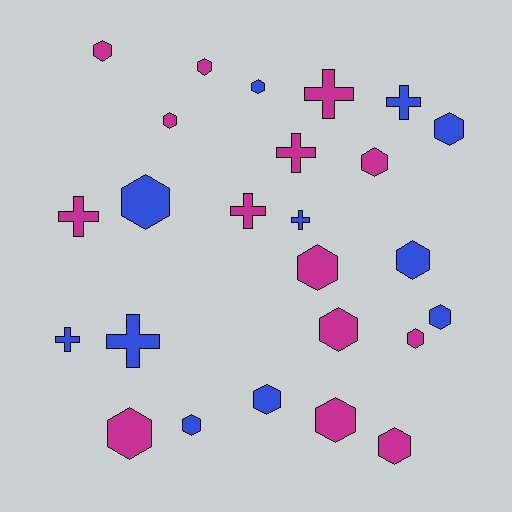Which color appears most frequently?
Magenta, with 14 objects.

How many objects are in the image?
There are 25 objects.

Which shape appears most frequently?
Hexagon, with 17 objects.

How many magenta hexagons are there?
There are 10 magenta hexagons.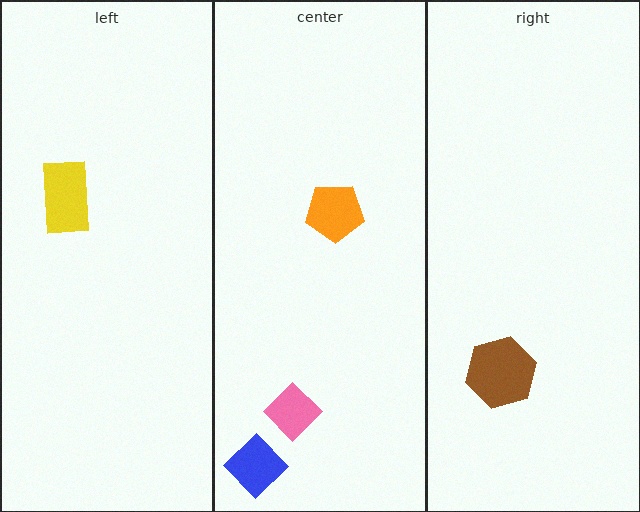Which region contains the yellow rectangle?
The left region.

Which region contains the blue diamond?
The center region.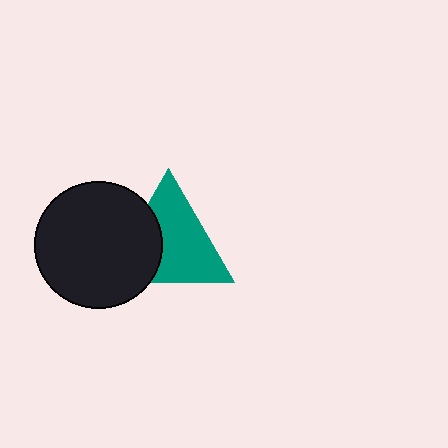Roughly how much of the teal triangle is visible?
Most of it is visible (roughly 65%).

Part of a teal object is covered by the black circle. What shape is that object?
It is a triangle.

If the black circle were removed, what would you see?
You would see the complete teal triangle.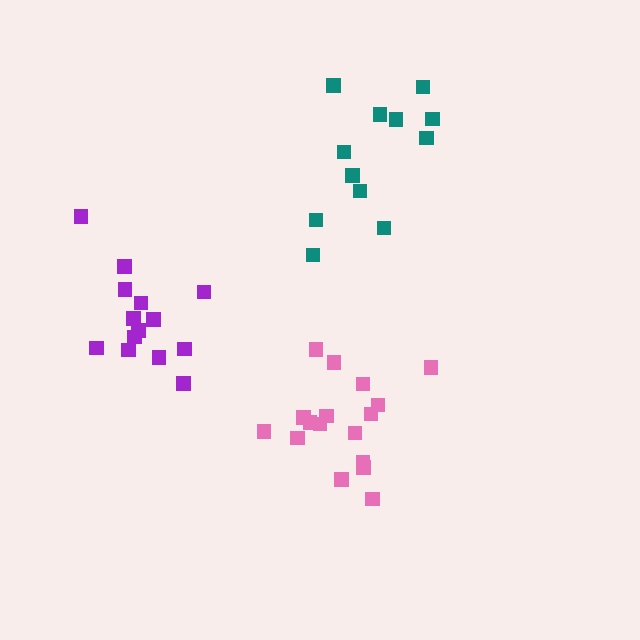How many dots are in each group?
Group 1: 14 dots, Group 2: 12 dots, Group 3: 17 dots (43 total).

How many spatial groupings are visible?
There are 3 spatial groupings.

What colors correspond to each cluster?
The clusters are colored: purple, teal, pink.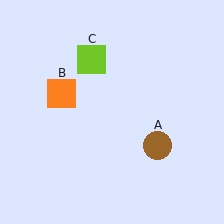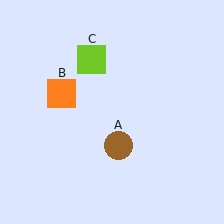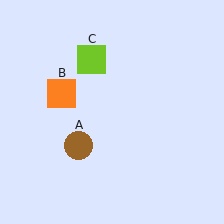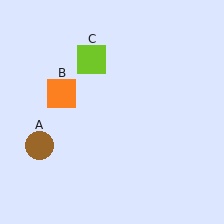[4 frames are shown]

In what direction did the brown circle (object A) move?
The brown circle (object A) moved left.